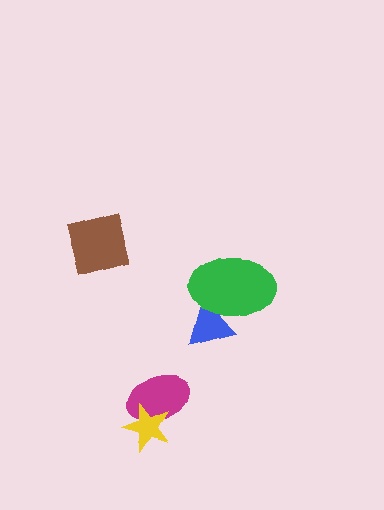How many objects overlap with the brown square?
0 objects overlap with the brown square.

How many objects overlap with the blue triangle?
1 object overlaps with the blue triangle.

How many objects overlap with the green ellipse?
1 object overlaps with the green ellipse.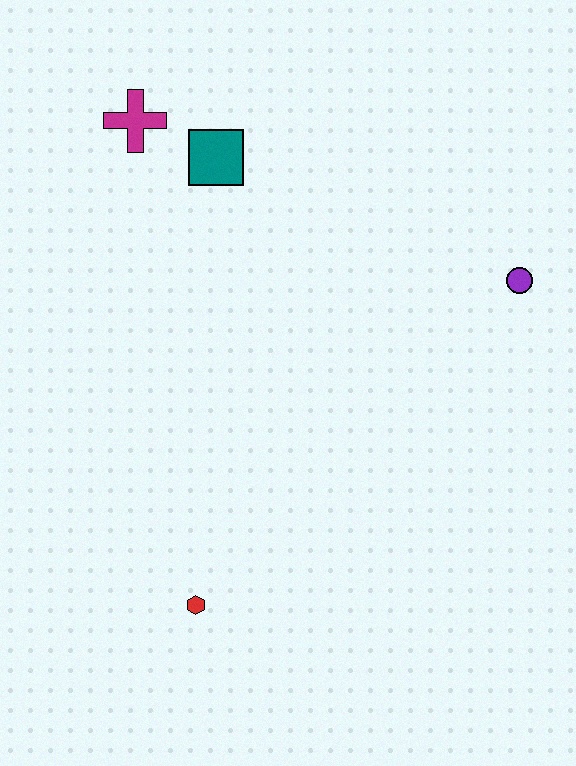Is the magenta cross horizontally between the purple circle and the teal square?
No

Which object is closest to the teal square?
The magenta cross is closest to the teal square.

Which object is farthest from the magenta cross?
The red hexagon is farthest from the magenta cross.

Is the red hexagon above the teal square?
No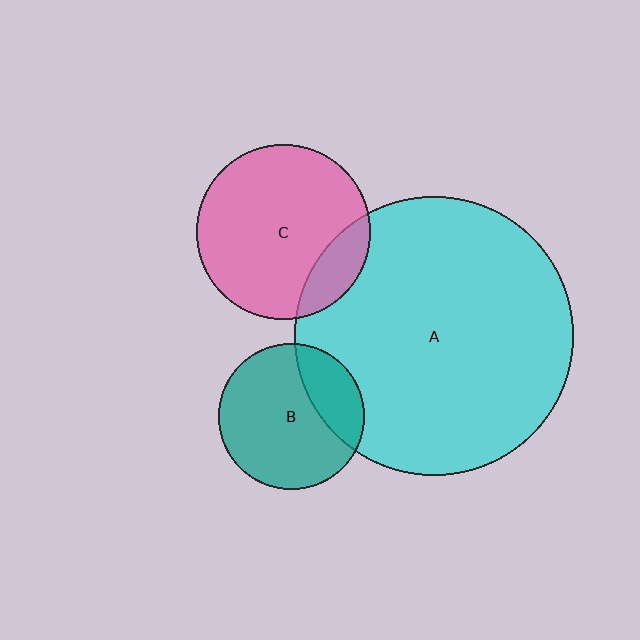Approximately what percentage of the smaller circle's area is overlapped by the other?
Approximately 15%.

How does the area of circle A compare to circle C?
Approximately 2.5 times.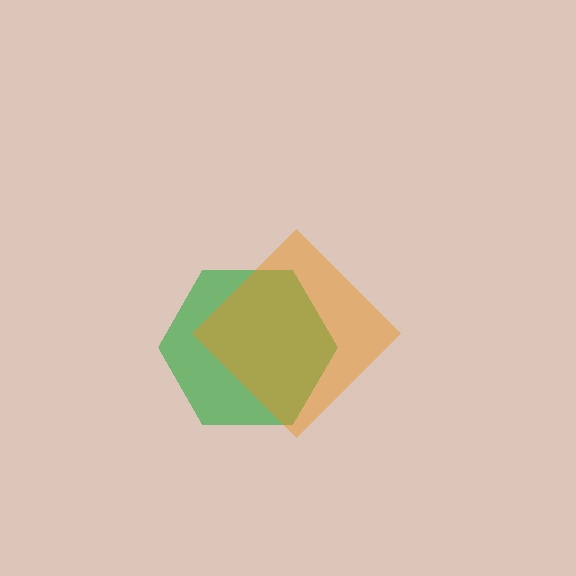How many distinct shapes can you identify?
There are 2 distinct shapes: a green hexagon, an orange diamond.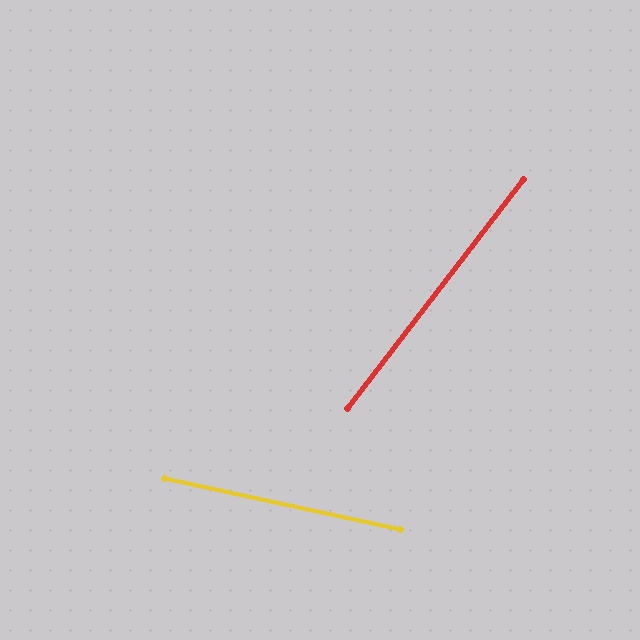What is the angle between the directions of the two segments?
Approximately 65 degrees.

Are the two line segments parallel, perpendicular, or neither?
Neither parallel nor perpendicular — they differ by about 65°.